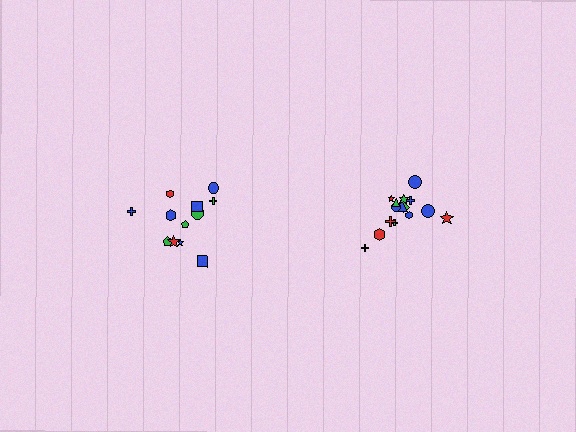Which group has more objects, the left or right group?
The right group.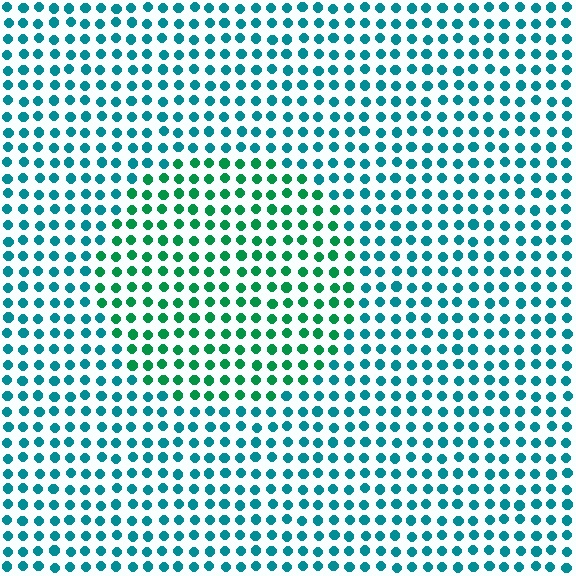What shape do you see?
I see a circle.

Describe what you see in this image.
The image is filled with small teal elements in a uniform arrangement. A circle-shaped region is visible where the elements are tinted to a slightly different hue, forming a subtle color boundary.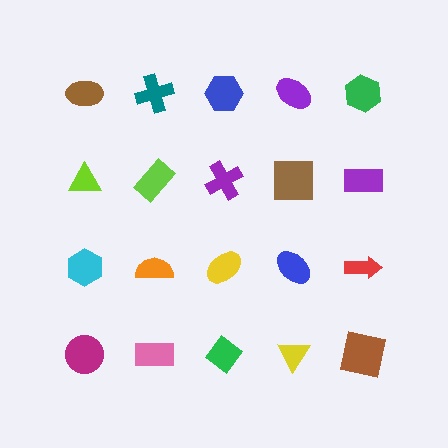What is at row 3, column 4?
A blue ellipse.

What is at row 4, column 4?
A yellow triangle.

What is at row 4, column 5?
A brown square.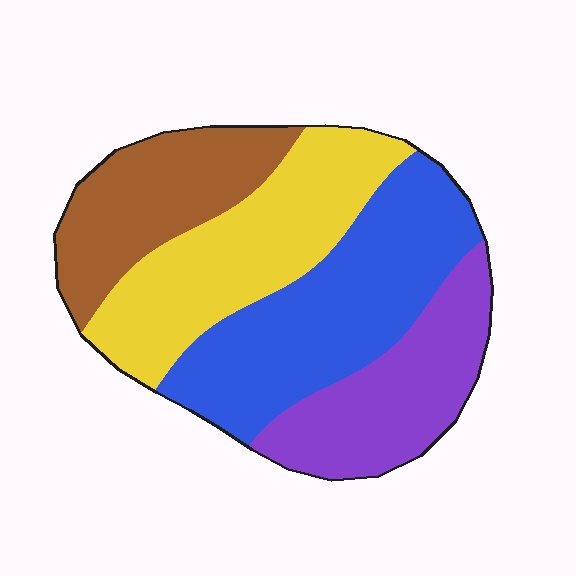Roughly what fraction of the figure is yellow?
Yellow covers roughly 25% of the figure.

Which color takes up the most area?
Blue, at roughly 30%.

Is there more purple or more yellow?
Yellow.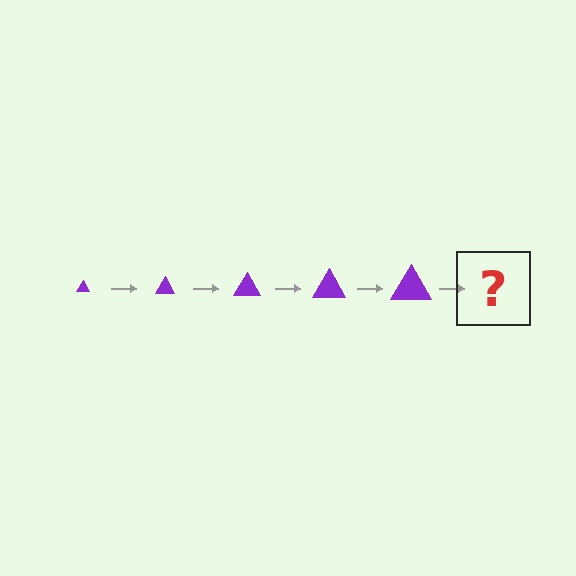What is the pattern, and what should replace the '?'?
The pattern is that the triangle gets progressively larger each step. The '?' should be a purple triangle, larger than the previous one.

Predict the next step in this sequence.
The next step is a purple triangle, larger than the previous one.